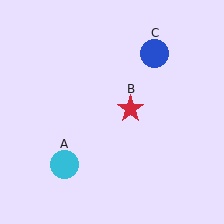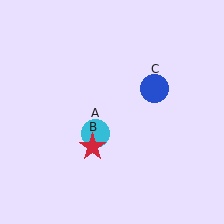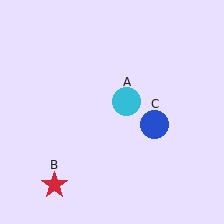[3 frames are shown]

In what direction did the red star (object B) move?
The red star (object B) moved down and to the left.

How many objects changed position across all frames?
3 objects changed position: cyan circle (object A), red star (object B), blue circle (object C).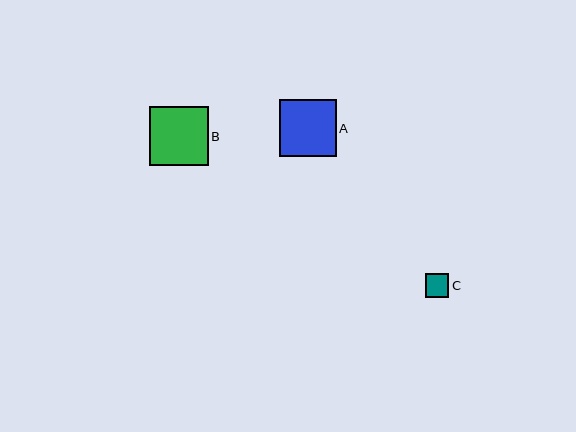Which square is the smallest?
Square C is the smallest with a size of approximately 23 pixels.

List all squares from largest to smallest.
From largest to smallest: B, A, C.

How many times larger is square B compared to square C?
Square B is approximately 2.5 times the size of square C.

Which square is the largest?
Square B is the largest with a size of approximately 59 pixels.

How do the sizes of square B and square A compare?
Square B and square A are approximately the same size.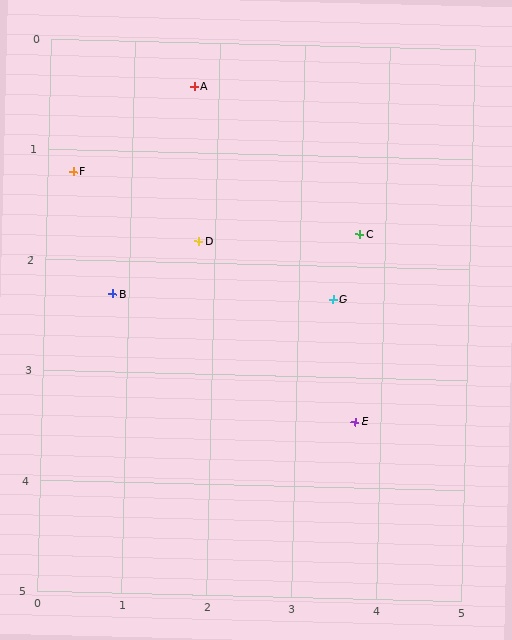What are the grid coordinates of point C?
Point C is at approximately (3.7, 1.7).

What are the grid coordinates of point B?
Point B is at approximately (0.8, 2.3).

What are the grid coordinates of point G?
Point G is at approximately (3.4, 2.3).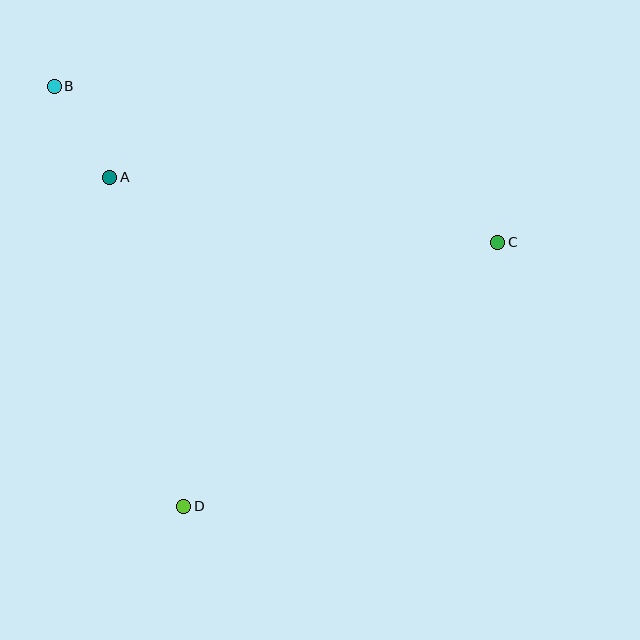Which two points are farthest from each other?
Points B and C are farthest from each other.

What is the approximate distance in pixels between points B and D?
The distance between B and D is approximately 439 pixels.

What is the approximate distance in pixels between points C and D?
The distance between C and D is approximately 410 pixels.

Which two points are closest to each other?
Points A and B are closest to each other.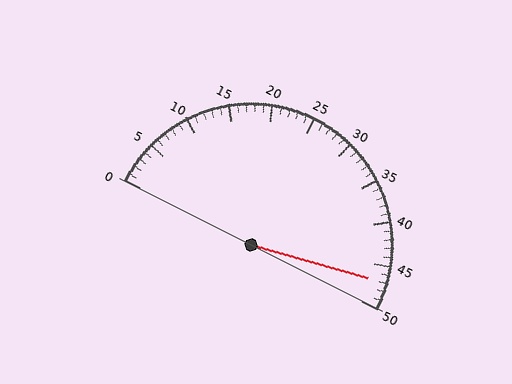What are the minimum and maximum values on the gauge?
The gauge ranges from 0 to 50.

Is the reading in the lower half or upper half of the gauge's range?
The reading is in the upper half of the range (0 to 50).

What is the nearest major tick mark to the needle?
The nearest major tick mark is 45.